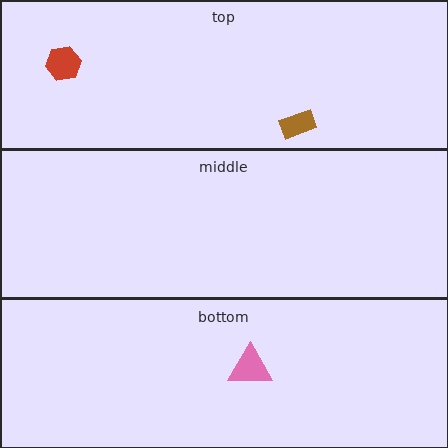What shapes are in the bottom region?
The pink triangle.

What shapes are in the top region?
The brown rectangle, the red hexagon.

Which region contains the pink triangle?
The bottom region.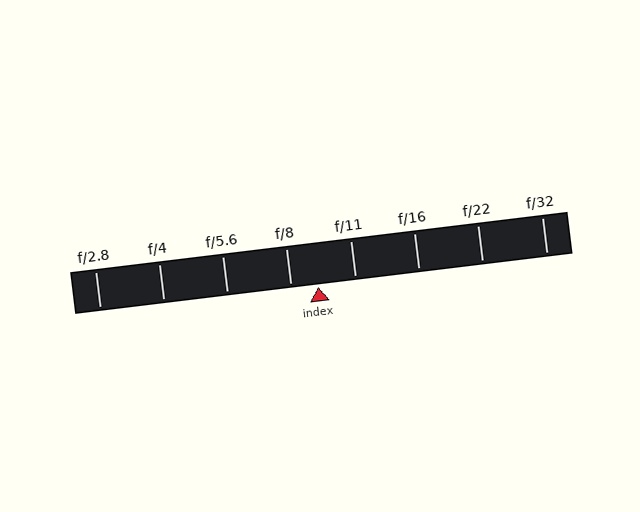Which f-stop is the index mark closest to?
The index mark is closest to f/8.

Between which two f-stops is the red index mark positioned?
The index mark is between f/8 and f/11.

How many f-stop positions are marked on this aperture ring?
There are 8 f-stop positions marked.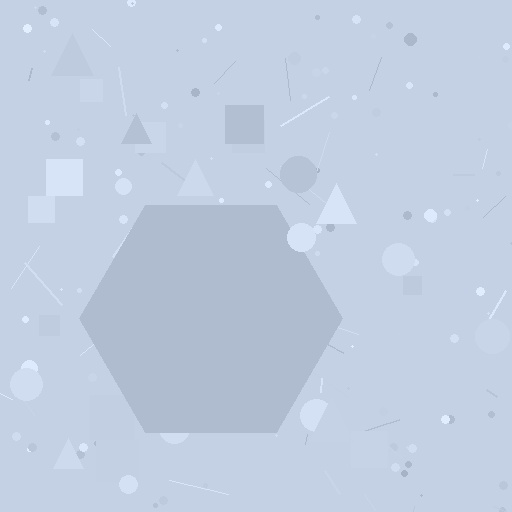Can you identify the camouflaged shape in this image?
The camouflaged shape is a hexagon.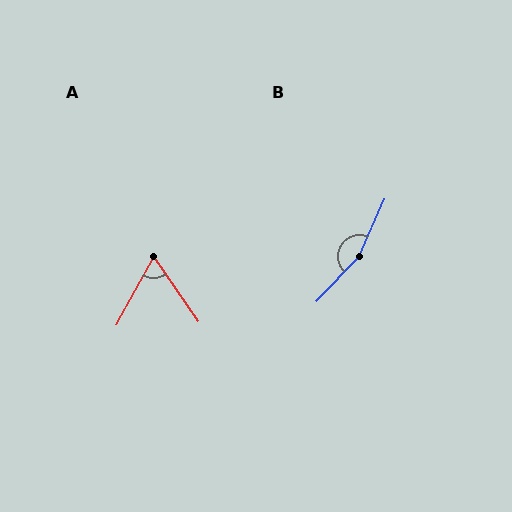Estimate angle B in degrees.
Approximately 160 degrees.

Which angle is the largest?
B, at approximately 160 degrees.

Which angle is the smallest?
A, at approximately 64 degrees.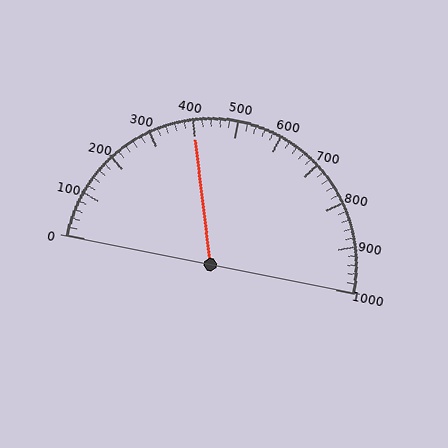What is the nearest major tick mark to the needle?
The nearest major tick mark is 400.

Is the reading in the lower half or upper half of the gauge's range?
The reading is in the lower half of the range (0 to 1000).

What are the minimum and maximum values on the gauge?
The gauge ranges from 0 to 1000.